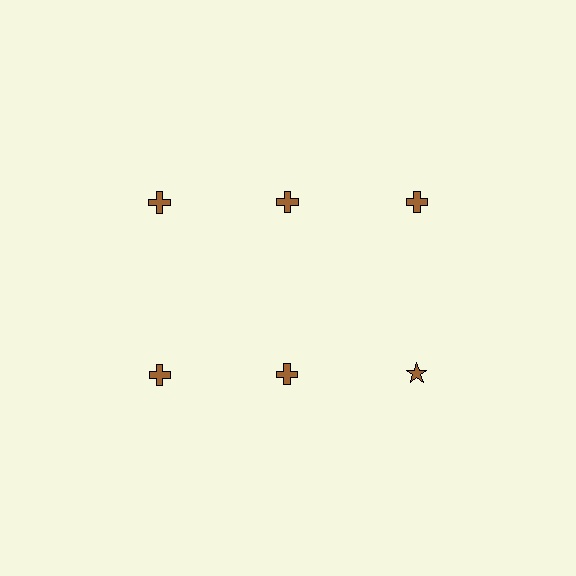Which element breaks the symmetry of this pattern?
The brown star in the second row, center column breaks the symmetry. All other shapes are brown crosses.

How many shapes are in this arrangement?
There are 6 shapes arranged in a grid pattern.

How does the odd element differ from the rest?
It has a different shape: star instead of cross.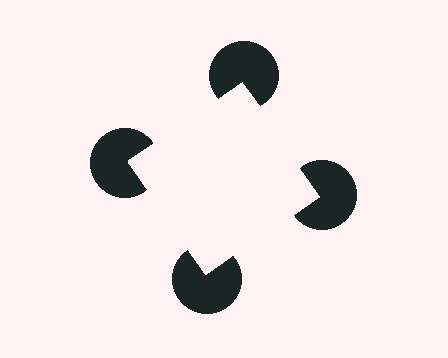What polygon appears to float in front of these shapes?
An illusory square — its edges are inferred from the aligned wedge cuts in the pac-man discs, not physically drawn.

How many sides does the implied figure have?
4 sides.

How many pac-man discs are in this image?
There are 4 — one at each vertex of the illusory square.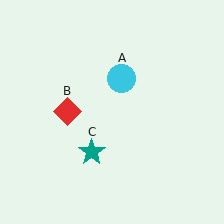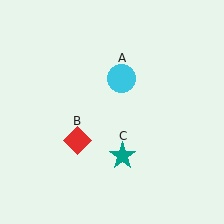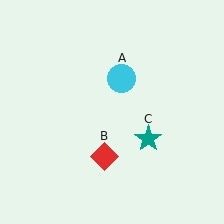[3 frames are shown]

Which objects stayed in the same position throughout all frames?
Cyan circle (object A) remained stationary.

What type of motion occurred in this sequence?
The red diamond (object B), teal star (object C) rotated counterclockwise around the center of the scene.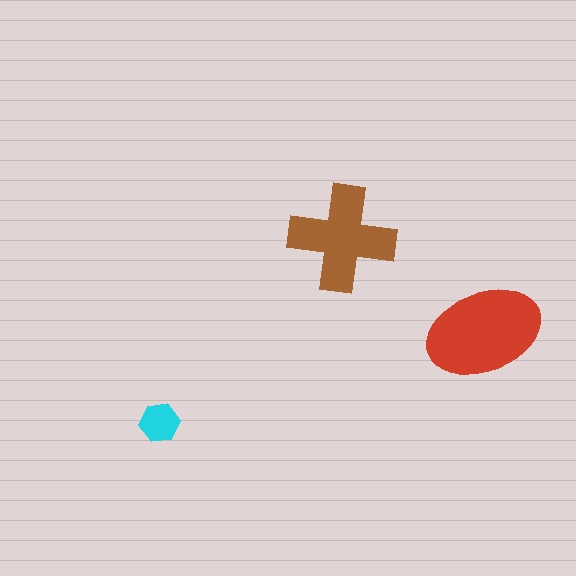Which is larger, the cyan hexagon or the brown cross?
The brown cross.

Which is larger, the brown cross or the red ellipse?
The red ellipse.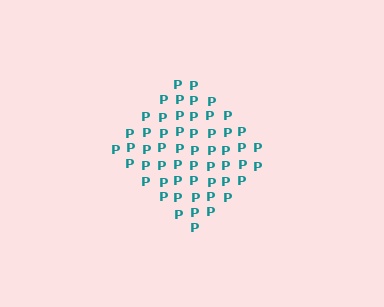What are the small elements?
The small elements are letter P's.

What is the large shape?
The large shape is a diamond.